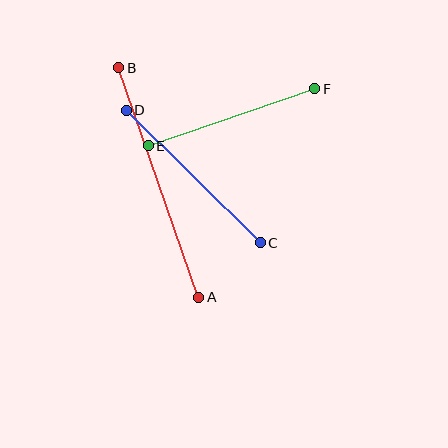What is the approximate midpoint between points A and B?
The midpoint is at approximately (159, 183) pixels.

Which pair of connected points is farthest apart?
Points A and B are farthest apart.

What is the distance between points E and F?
The distance is approximately 176 pixels.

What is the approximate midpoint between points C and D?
The midpoint is at approximately (193, 176) pixels.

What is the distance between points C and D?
The distance is approximately 188 pixels.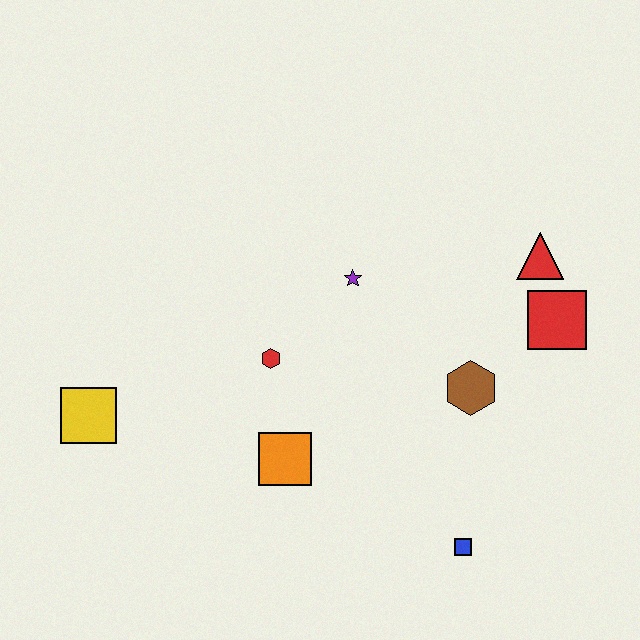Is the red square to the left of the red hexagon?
No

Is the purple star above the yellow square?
Yes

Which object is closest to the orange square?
The red hexagon is closest to the orange square.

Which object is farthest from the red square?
The yellow square is farthest from the red square.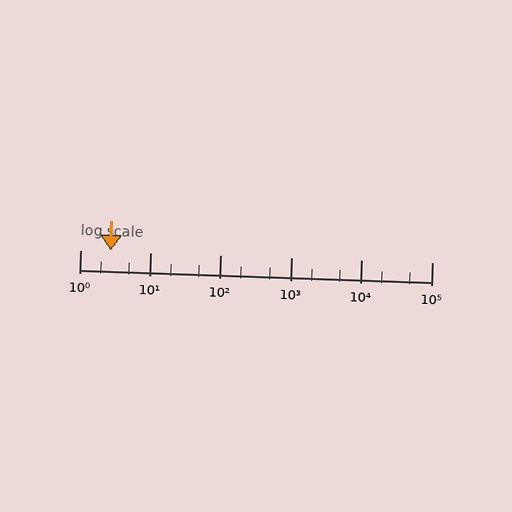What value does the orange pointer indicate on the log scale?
The pointer indicates approximately 2.7.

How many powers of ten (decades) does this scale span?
The scale spans 5 decades, from 1 to 100000.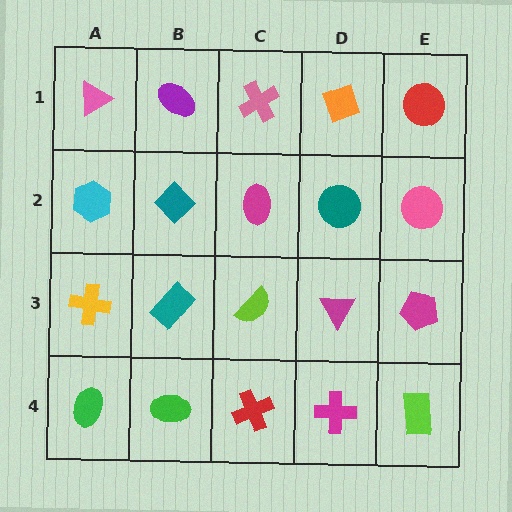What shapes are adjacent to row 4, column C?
A lime semicircle (row 3, column C), a green ellipse (row 4, column B), a magenta cross (row 4, column D).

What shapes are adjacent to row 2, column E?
A red circle (row 1, column E), a magenta pentagon (row 3, column E), a teal circle (row 2, column D).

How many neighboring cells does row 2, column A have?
3.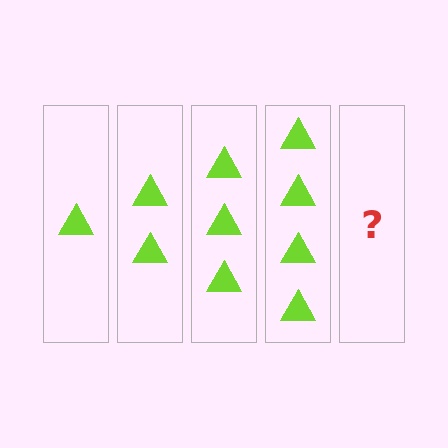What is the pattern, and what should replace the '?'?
The pattern is that each step adds one more triangle. The '?' should be 5 triangles.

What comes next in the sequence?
The next element should be 5 triangles.